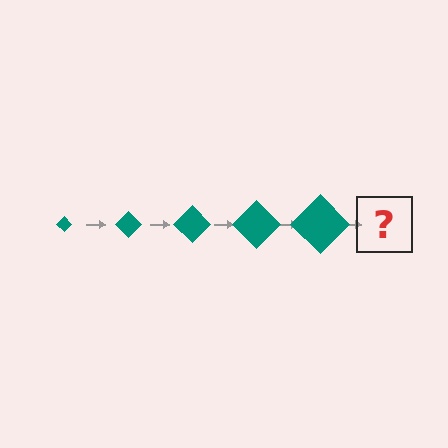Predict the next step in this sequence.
The next step is a teal diamond, larger than the previous one.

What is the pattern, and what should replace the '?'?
The pattern is that the diamond gets progressively larger each step. The '?' should be a teal diamond, larger than the previous one.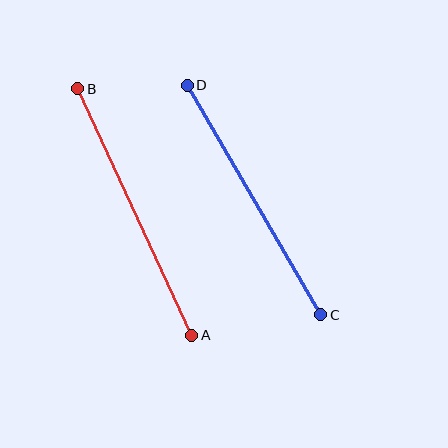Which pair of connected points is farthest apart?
Points A and B are farthest apart.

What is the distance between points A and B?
The distance is approximately 272 pixels.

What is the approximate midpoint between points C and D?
The midpoint is at approximately (254, 200) pixels.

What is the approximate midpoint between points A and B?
The midpoint is at approximately (135, 212) pixels.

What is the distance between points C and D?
The distance is approximately 266 pixels.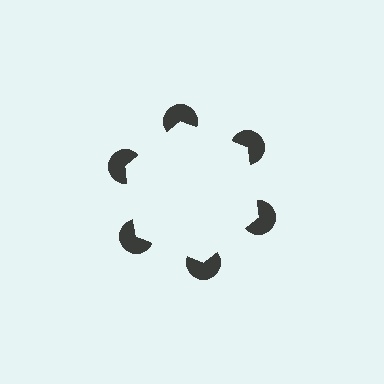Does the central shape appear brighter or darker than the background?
It typically appears slightly brighter than the background, even though no actual brightness change is drawn.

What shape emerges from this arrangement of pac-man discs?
An illusory hexagon — its edges are inferred from the aligned wedge cuts in the pac-man discs, not physically drawn.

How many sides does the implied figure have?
6 sides.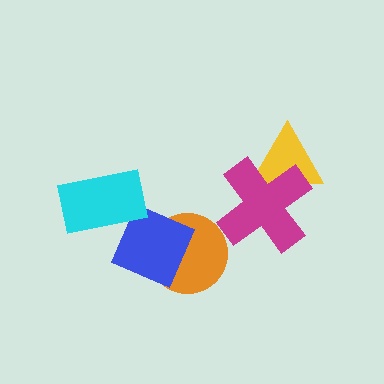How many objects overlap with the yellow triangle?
1 object overlaps with the yellow triangle.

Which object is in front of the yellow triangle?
The magenta cross is in front of the yellow triangle.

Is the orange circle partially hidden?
Yes, it is partially covered by another shape.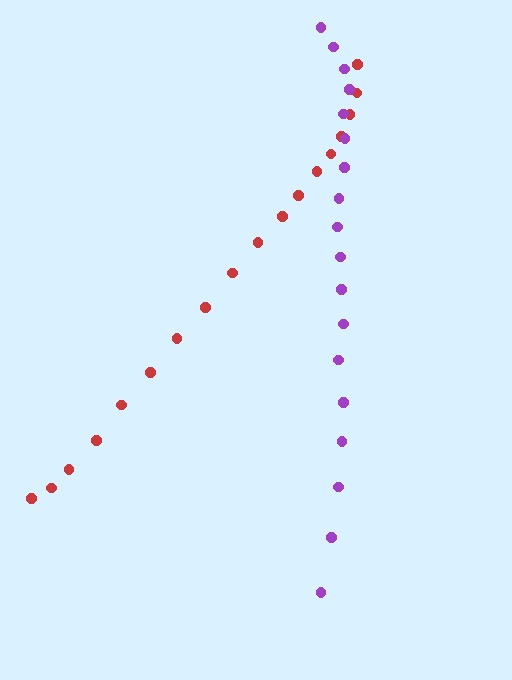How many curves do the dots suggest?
There are 2 distinct paths.